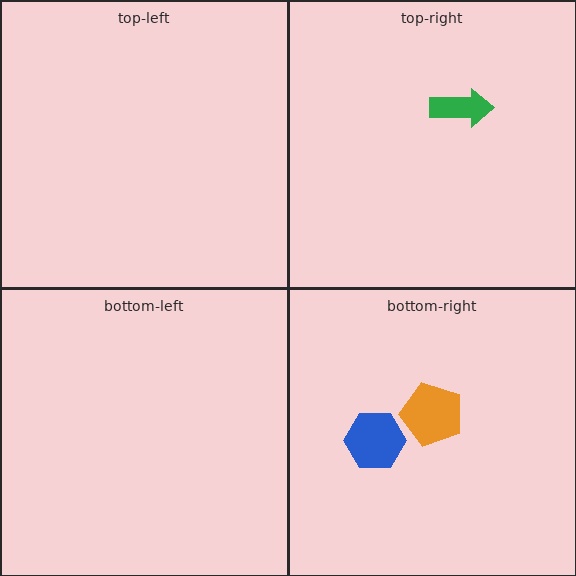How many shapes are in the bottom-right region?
2.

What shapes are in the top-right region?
The green arrow.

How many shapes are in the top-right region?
1.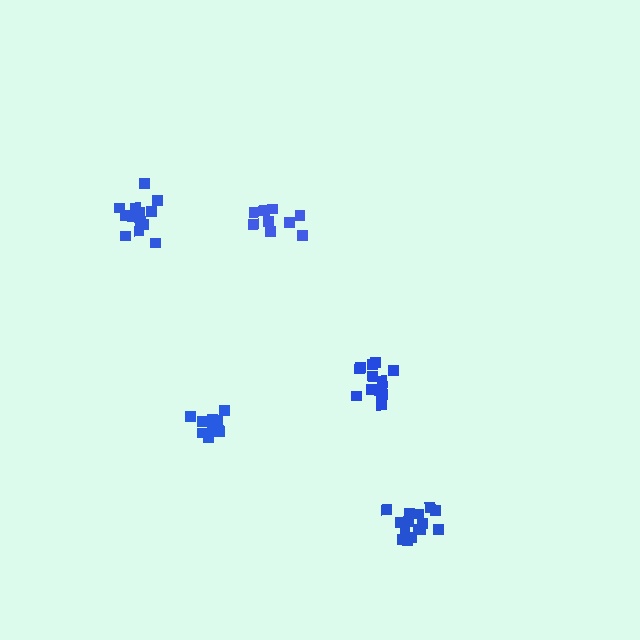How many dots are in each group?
Group 1: 15 dots, Group 2: 15 dots, Group 3: 9 dots, Group 4: 14 dots, Group 5: 10 dots (63 total).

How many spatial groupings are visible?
There are 5 spatial groupings.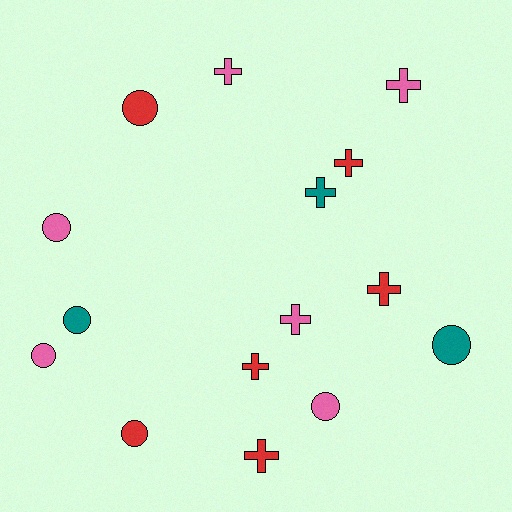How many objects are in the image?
There are 15 objects.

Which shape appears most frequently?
Cross, with 8 objects.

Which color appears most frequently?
Pink, with 6 objects.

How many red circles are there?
There are 2 red circles.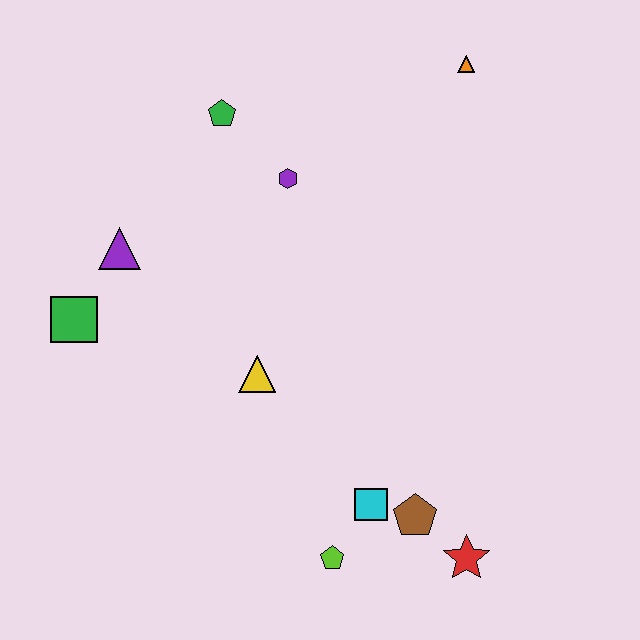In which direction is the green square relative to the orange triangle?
The green square is to the left of the orange triangle.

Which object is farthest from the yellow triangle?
The orange triangle is farthest from the yellow triangle.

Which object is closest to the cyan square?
The brown pentagon is closest to the cyan square.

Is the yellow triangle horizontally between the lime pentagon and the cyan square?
No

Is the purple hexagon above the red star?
Yes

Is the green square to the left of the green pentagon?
Yes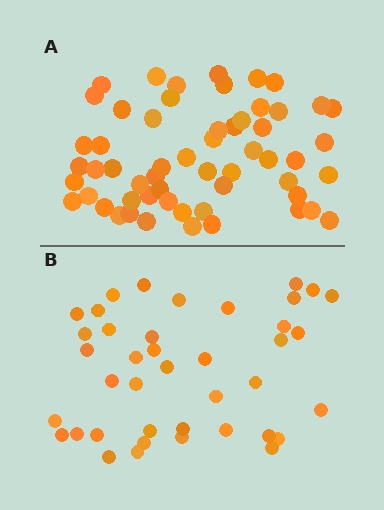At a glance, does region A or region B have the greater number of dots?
Region A (the top region) has more dots.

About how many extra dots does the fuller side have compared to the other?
Region A has approximately 15 more dots than region B.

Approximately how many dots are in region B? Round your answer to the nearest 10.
About 40 dots.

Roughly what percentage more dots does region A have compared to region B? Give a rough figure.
About 40% more.